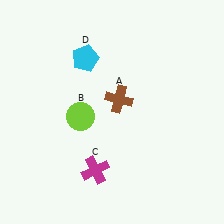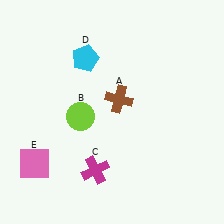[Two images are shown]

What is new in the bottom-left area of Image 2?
A pink square (E) was added in the bottom-left area of Image 2.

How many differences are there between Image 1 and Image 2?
There is 1 difference between the two images.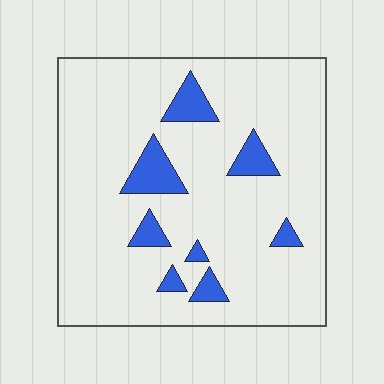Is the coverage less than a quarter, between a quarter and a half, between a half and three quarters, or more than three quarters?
Less than a quarter.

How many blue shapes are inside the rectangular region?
8.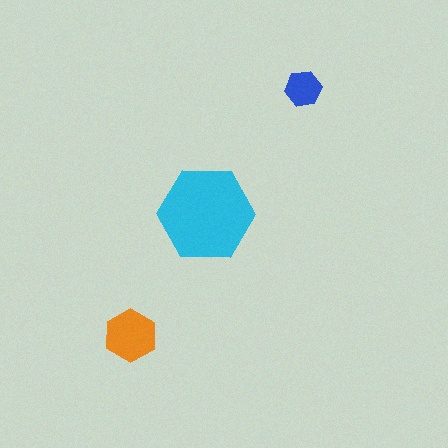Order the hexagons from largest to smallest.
the cyan one, the orange one, the blue one.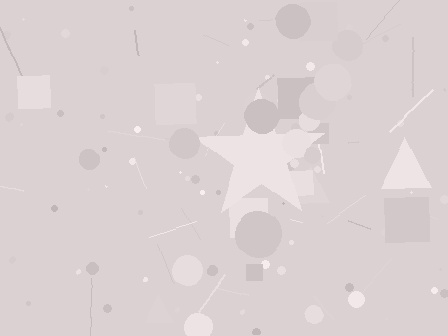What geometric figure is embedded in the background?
A star is embedded in the background.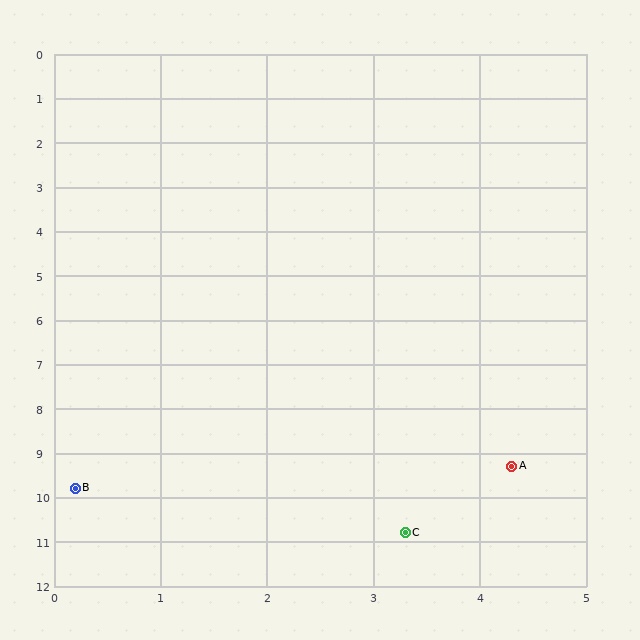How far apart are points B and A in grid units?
Points B and A are about 4.1 grid units apart.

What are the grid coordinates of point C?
Point C is at approximately (3.3, 10.8).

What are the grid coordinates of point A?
Point A is at approximately (4.3, 9.3).